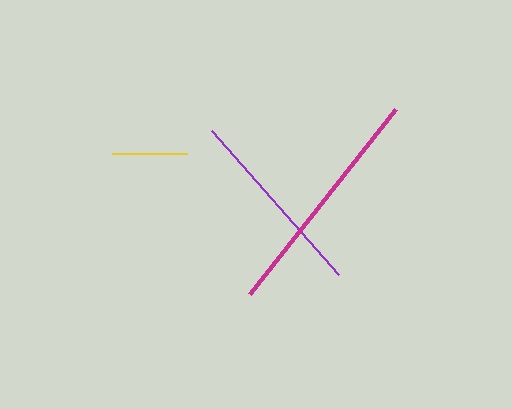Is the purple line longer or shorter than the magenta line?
The magenta line is longer than the purple line.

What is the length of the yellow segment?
The yellow segment is approximately 75 pixels long.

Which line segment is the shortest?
The yellow line is the shortest at approximately 75 pixels.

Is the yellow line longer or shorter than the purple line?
The purple line is longer than the yellow line.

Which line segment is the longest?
The magenta line is the longest at approximately 235 pixels.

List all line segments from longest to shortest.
From longest to shortest: magenta, purple, yellow.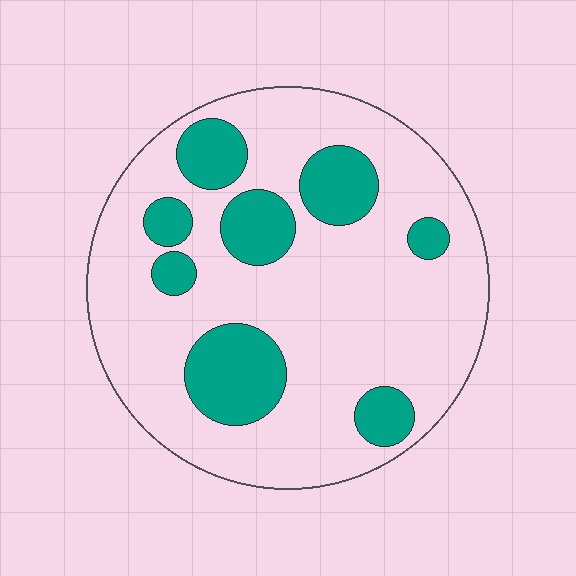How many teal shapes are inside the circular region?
8.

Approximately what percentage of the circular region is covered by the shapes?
Approximately 25%.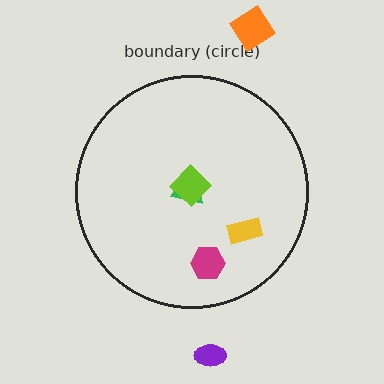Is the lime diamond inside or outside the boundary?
Inside.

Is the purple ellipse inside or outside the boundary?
Outside.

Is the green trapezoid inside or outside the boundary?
Inside.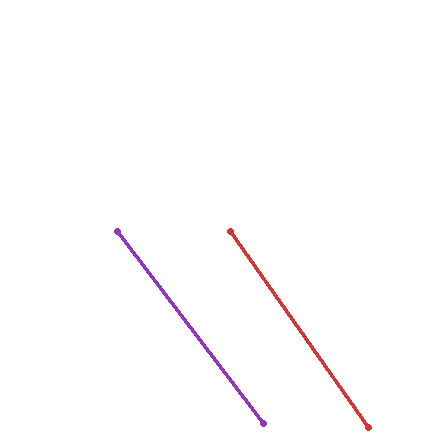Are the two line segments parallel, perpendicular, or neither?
Parallel — their directions differ by only 2.0°.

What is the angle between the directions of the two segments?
Approximately 2 degrees.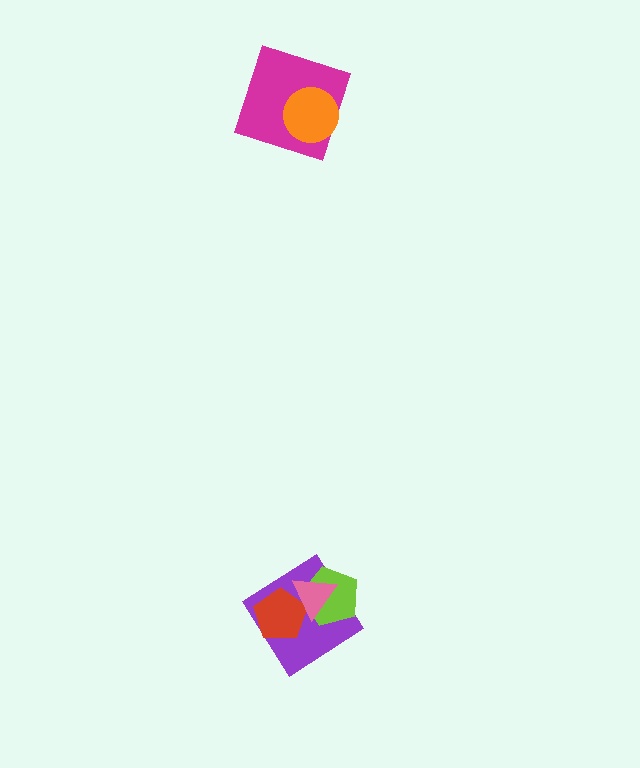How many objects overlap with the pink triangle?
3 objects overlap with the pink triangle.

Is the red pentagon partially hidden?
Yes, it is partially covered by another shape.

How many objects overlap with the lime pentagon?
3 objects overlap with the lime pentagon.